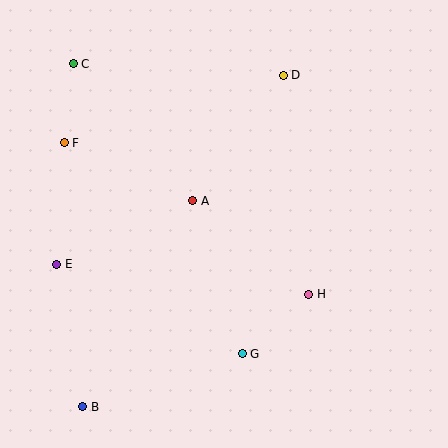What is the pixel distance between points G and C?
The distance between G and C is 336 pixels.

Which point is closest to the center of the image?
Point A at (193, 201) is closest to the center.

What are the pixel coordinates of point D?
Point D is at (283, 75).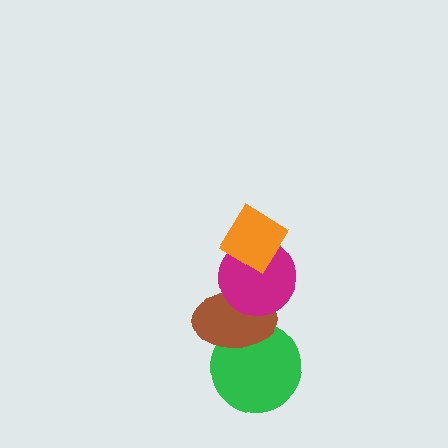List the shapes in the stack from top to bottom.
From top to bottom: the orange diamond, the magenta circle, the brown ellipse, the green circle.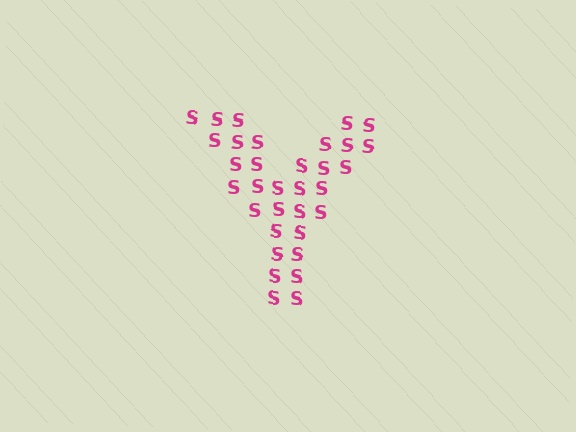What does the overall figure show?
The overall figure shows the letter Y.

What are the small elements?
The small elements are letter S's.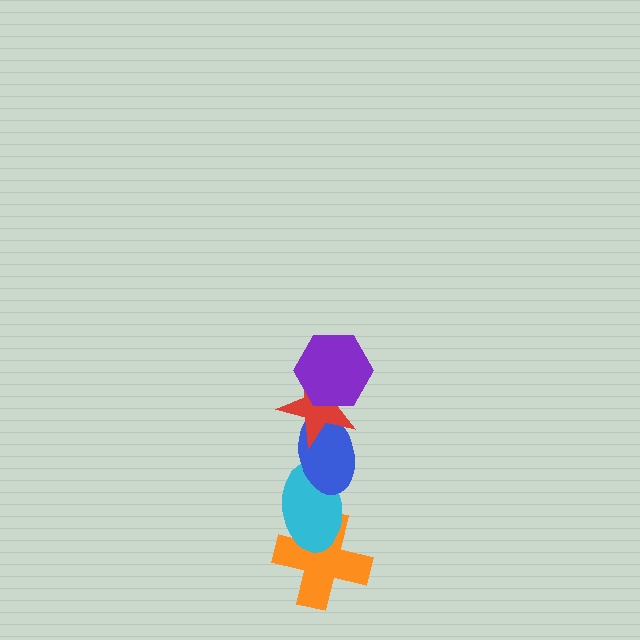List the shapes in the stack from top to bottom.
From top to bottom: the purple hexagon, the red star, the blue ellipse, the cyan ellipse, the orange cross.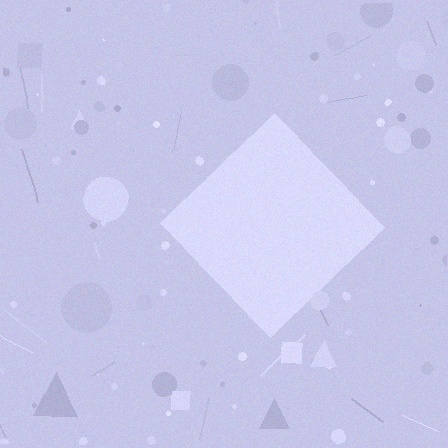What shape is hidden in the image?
A diamond is hidden in the image.